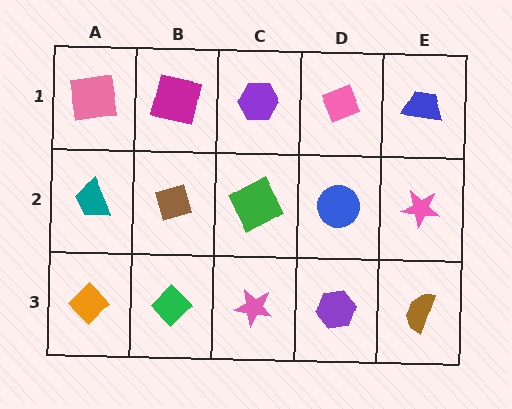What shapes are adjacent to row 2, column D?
A pink diamond (row 1, column D), a purple hexagon (row 3, column D), a green square (row 2, column C), a pink star (row 2, column E).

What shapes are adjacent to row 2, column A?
A pink square (row 1, column A), an orange diamond (row 3, column A), a brown diamond (row 2, column B).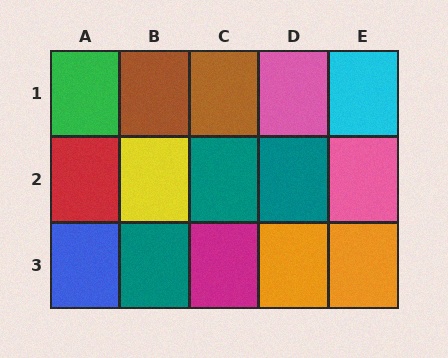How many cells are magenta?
1 cell is magenta.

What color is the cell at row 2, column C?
Teal.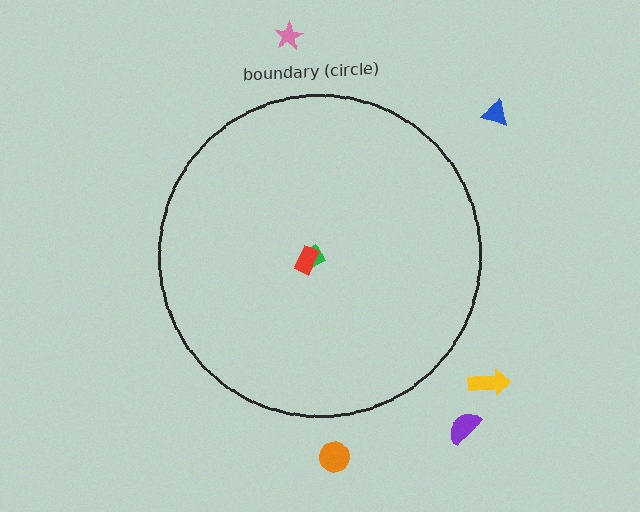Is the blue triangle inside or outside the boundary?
Outside.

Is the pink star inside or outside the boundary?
Outside.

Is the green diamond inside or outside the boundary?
Inside.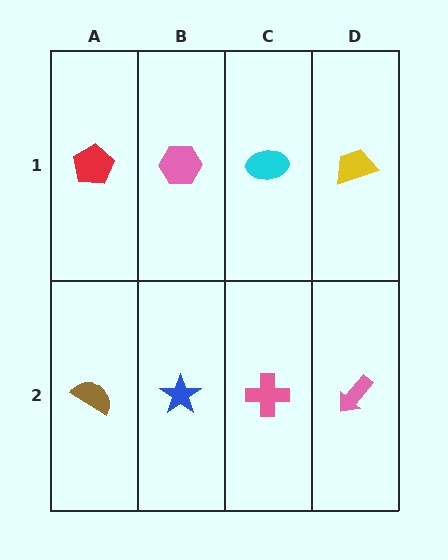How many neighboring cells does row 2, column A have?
2.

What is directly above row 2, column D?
A yellow trapezoid.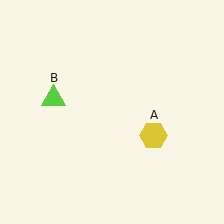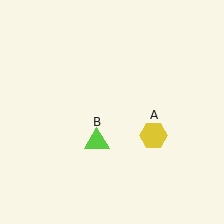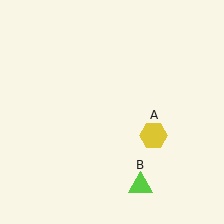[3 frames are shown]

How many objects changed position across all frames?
1 object changed position: lime triangle (object B).